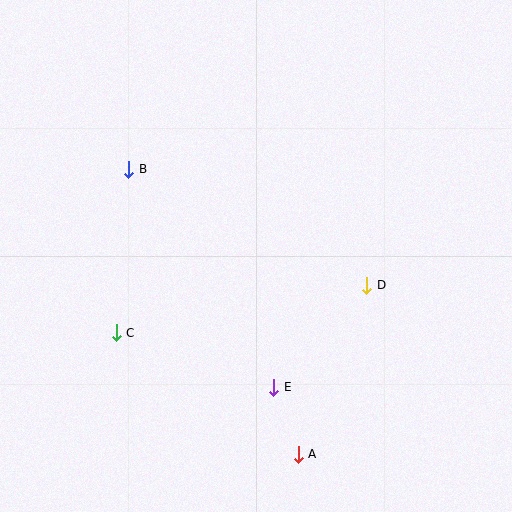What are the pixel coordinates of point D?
Point D is at (367, 285).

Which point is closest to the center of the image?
Point D at (367, 285) is closest to the center.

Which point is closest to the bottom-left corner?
Point C is closest to the bottom-left corner.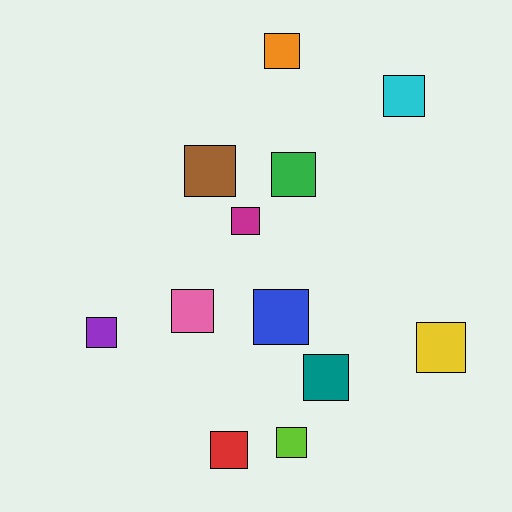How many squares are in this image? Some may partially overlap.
There are 12 squares.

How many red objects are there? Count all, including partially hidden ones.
There is 1 red object.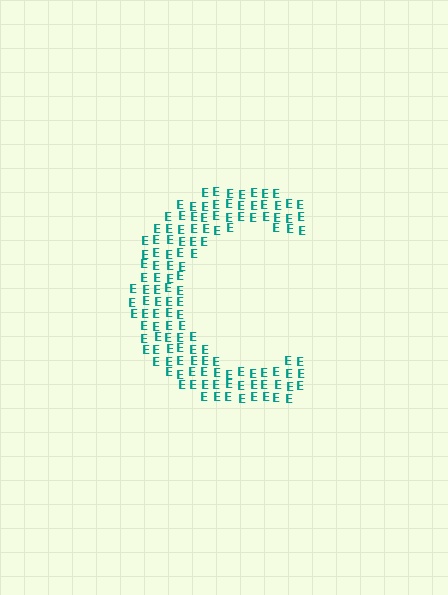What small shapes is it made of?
It is made of small letter E's.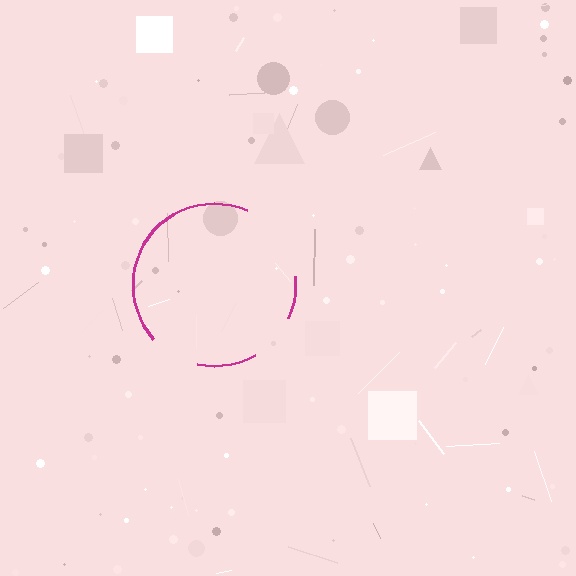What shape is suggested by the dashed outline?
The dashed outline suggests a circle.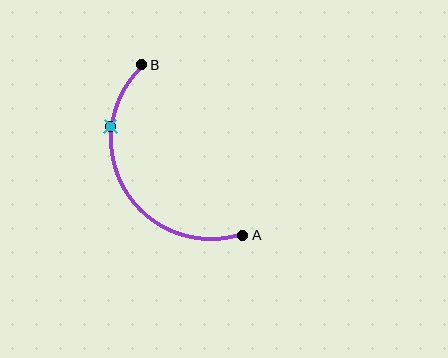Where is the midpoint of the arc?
The arc midpoint is the point on the curve farthest from the straight line joining A and B. It sits to the left of that line.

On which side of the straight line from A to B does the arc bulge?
The arc bulges to the left of the straight line connecting A and B.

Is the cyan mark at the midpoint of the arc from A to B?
No. The cyan mark lies on the arc but is closer to endpoint B. The arc midpoint would be at the point on the curve equidistant along the arc from both A and B.